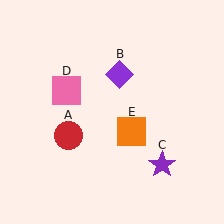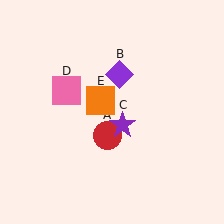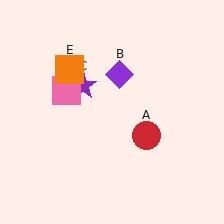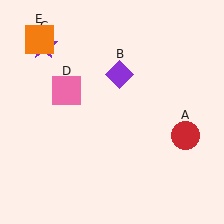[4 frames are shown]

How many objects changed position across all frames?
3 objects changed position: red circle (object A), purple star (object C), orange square (object E).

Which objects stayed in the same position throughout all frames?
Purple diamond (object B) and pink square (object D) remained stationary.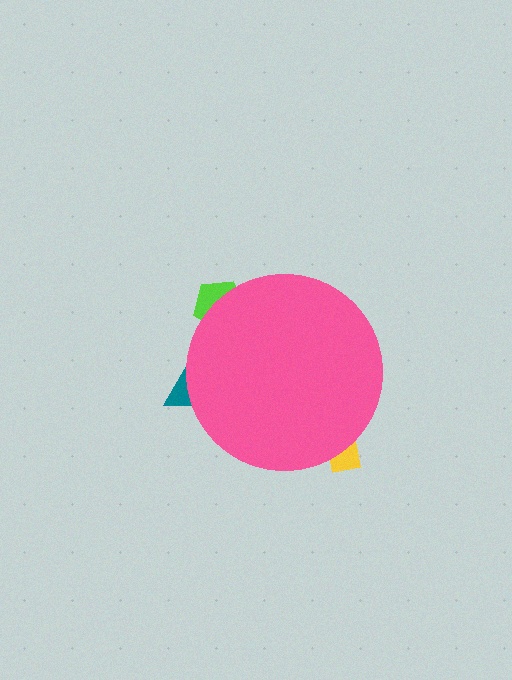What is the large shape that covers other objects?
A pink circle.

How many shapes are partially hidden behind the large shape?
3 shapes are partially hidden.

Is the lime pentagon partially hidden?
Yes, the lime pentagon is partially hidden behind the pink circle.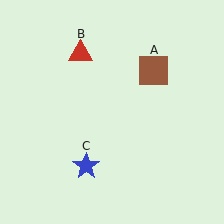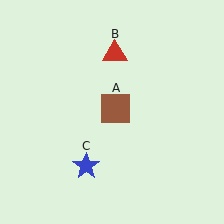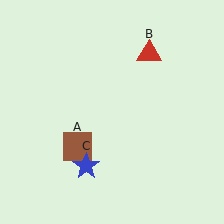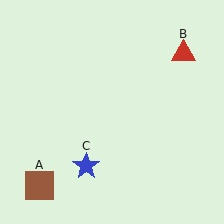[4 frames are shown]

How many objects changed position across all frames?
2 objects changed position: brown square (object A), red triangle (object B).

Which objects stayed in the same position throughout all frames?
Blue star (object C) remained stationary.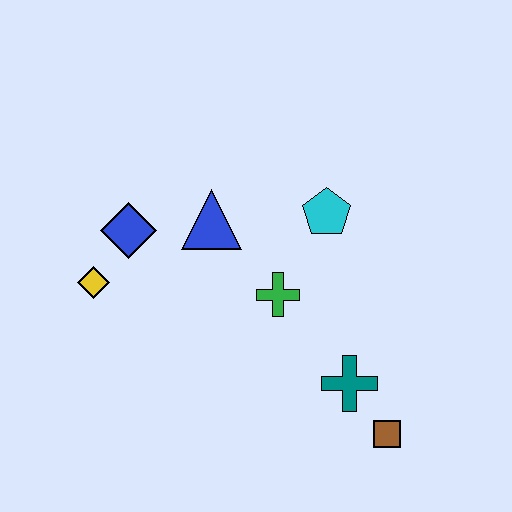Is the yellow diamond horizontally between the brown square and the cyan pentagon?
No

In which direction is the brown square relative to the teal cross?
The brown square is below the teal cross.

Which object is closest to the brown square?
The teal cross is closest to the brown square.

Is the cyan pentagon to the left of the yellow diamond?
No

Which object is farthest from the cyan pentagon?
The yellow diamond is farthest from the cyan pentagon.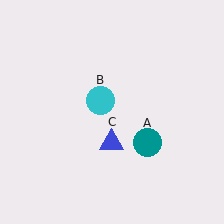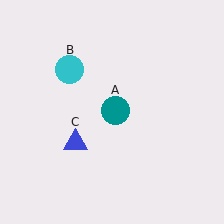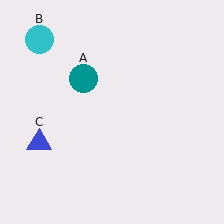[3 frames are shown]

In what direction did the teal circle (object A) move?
The teal circle (object A) moved up and to the left.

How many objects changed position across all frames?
3 objects changed position: teal circle (object A), cyan circle (object B), blue triangle (object C).